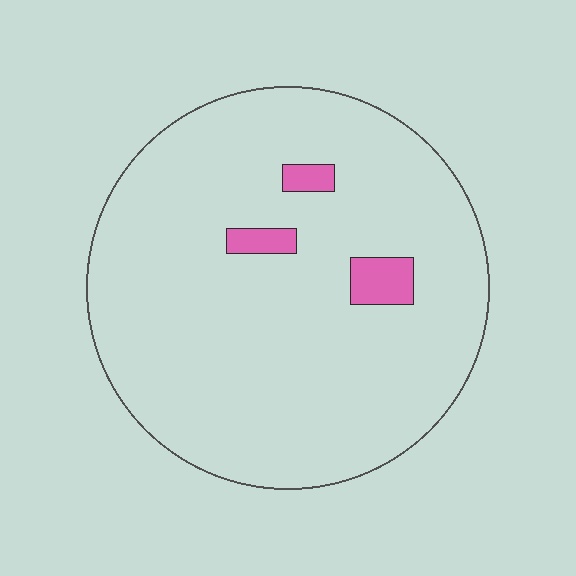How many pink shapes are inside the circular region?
3.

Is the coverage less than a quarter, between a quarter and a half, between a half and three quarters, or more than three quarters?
Less than a quarter.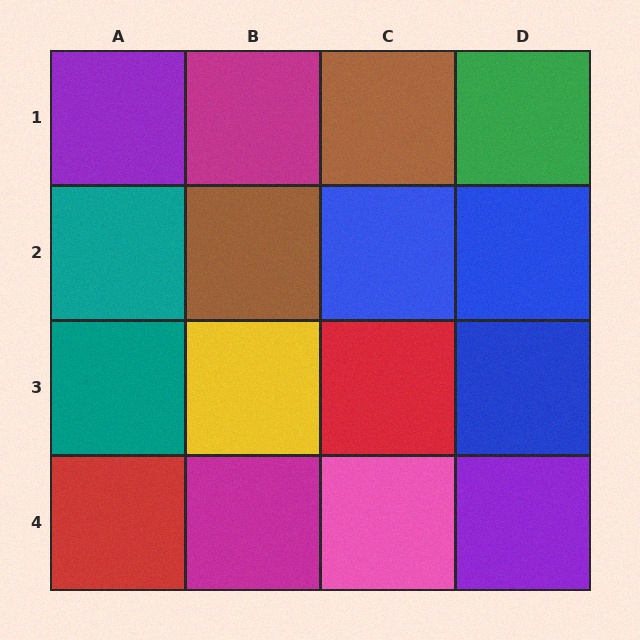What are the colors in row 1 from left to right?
Purple, magenta, brown, green.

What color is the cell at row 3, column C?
Red.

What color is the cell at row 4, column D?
Purple.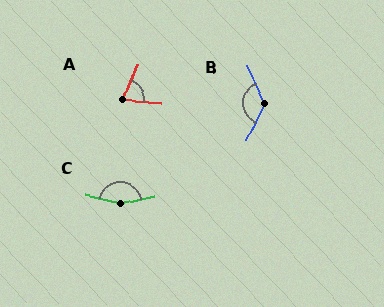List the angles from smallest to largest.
A (72°), B (131°), C (153°).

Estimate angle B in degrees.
Approximately 131 degrees.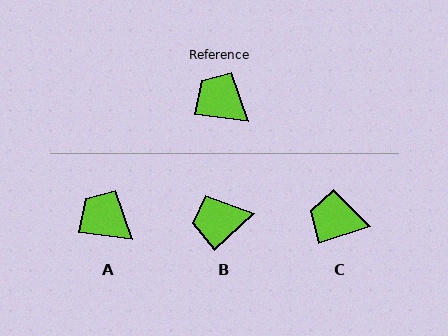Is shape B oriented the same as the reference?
No, it is off by about 50 degrees.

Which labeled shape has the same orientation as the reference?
A.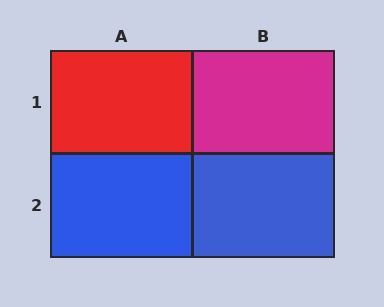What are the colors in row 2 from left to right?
Blue, blue.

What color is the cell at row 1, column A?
Red.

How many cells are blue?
2 cells are blue.